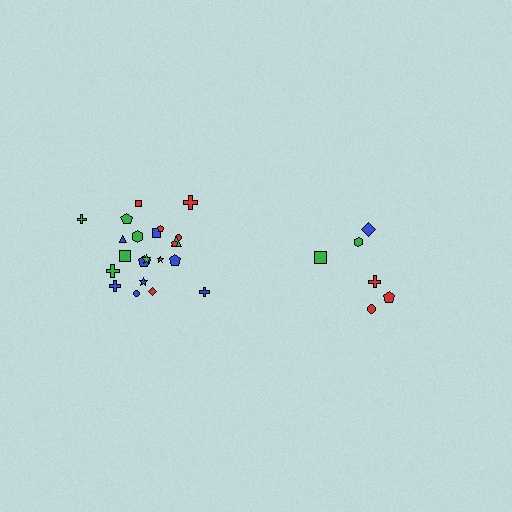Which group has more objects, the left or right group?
The left group.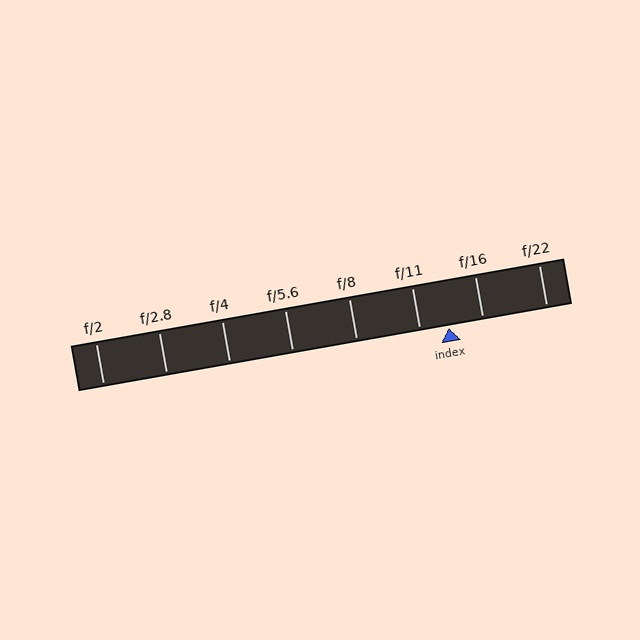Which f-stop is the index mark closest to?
The index mark is closest to f/11.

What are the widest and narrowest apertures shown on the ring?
The widest aperture shown is f/2 and the narrowest is f/22.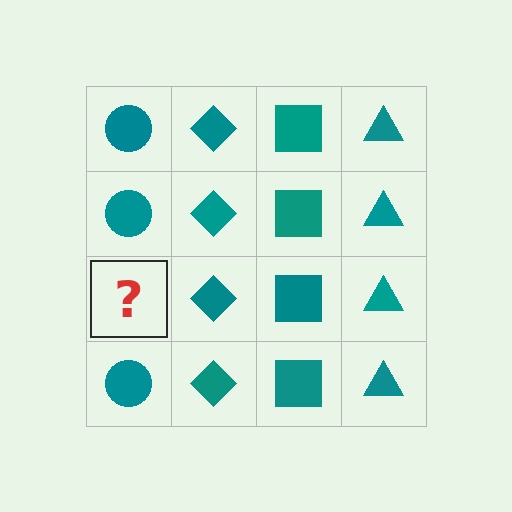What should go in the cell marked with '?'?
The missing cell should contain a teal circle.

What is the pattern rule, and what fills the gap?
The rule is that each column has a consistent shape. The gap should be filled with a teal circle.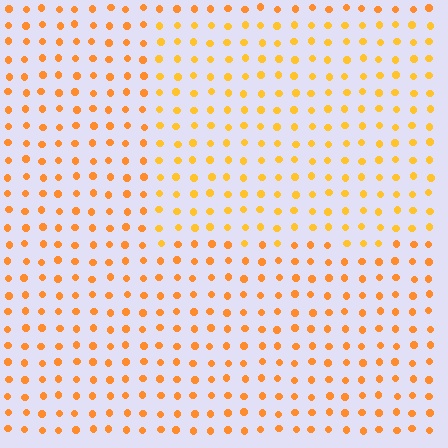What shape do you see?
I see a rectangle.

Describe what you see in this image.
The image is filled with small orange elements in a uniform arrangement. A rectangle-shaped region is visible where the elements are tinted to a slightly different hue, forming a subtle color boundary.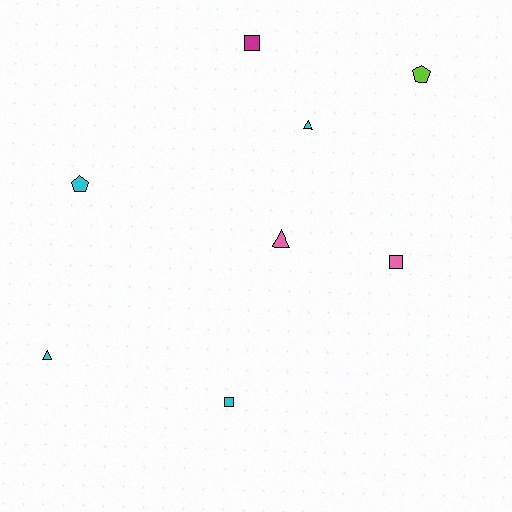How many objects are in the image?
There are 8 objects.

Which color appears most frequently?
Cyan, with 4 objects.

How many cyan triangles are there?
There are 2 cyan triangles.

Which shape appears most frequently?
Triangle, with 3 objects.